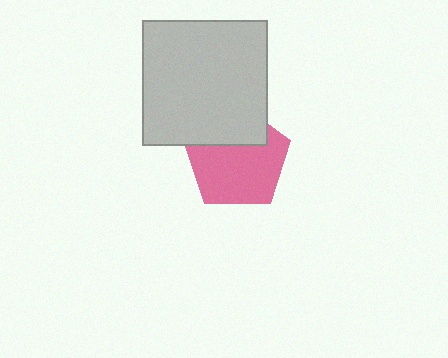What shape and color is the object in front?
The object in front is a light gray square.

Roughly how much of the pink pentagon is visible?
Most of it is visible (roughly 69%).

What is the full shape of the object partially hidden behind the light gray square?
The partially hidden object is a pink pentagon.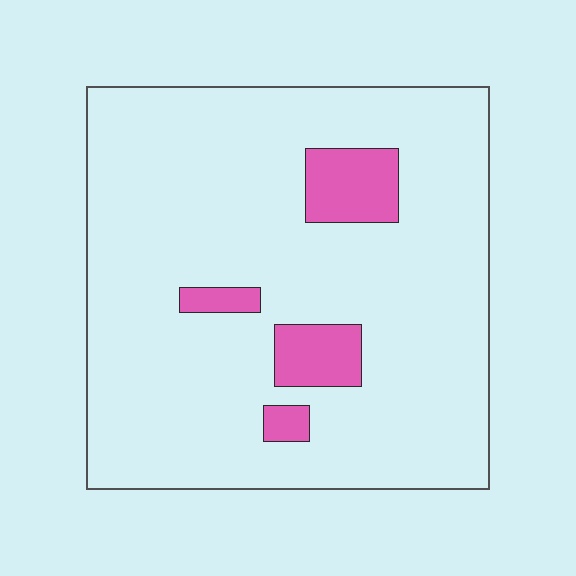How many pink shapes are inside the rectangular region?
4.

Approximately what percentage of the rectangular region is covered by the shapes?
Approximately 10%.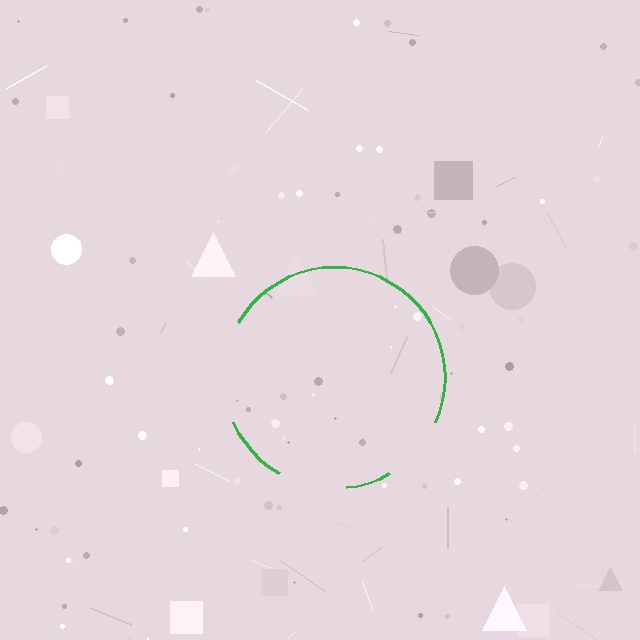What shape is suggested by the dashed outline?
The dashed outline suggests a circle.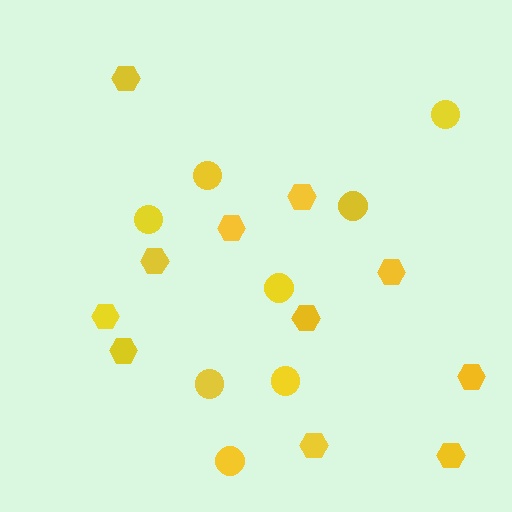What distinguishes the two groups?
There are 2 groups: one group of hexagons (11) and one group of circles (8).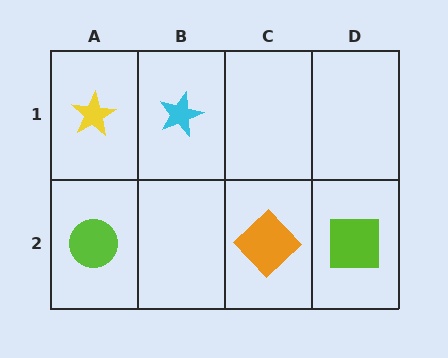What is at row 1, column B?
A cyan star.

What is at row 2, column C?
An orange diamond.